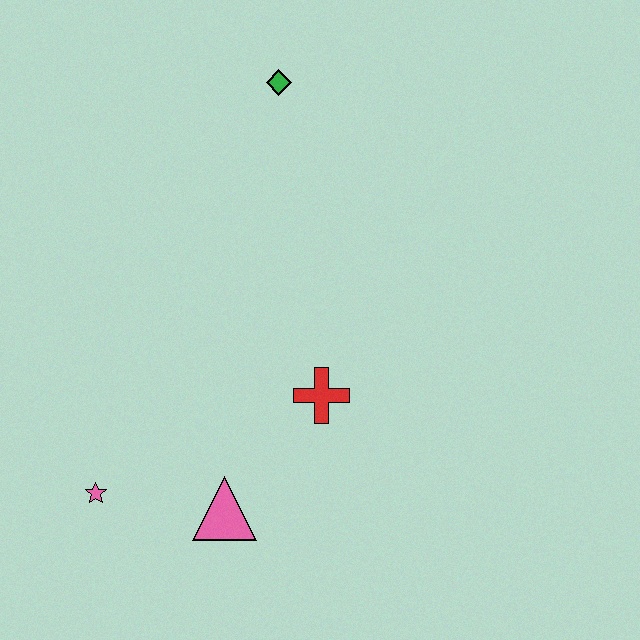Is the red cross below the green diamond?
Yes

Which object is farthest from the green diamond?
The pink star is farthest from the green diamond.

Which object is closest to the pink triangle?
The pink star is closest to the pink triangle.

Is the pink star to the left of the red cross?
Yes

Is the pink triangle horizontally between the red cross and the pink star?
Yes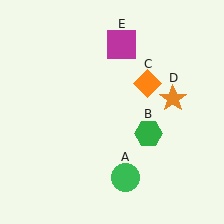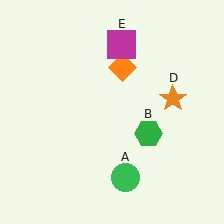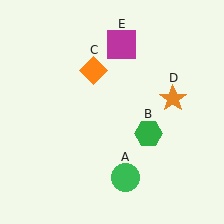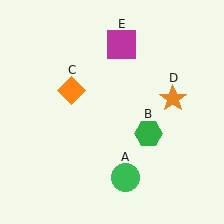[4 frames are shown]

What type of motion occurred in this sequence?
The orange diamond (object C) rotated counterclockwise around the center of the scene.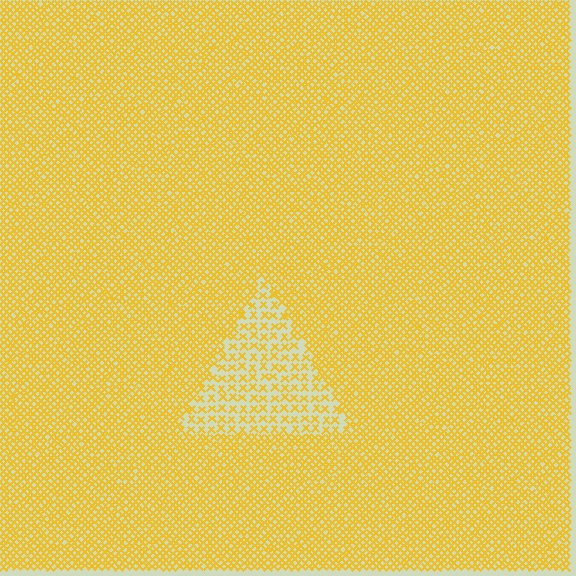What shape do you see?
I see a triangle.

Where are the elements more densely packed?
The elements are more densely packed outside the triangle boundary.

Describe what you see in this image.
The image contains small yellow elements arranged at two different densities. A triangle-shaped region is visible where the elements are less densely packed than the surrounding area.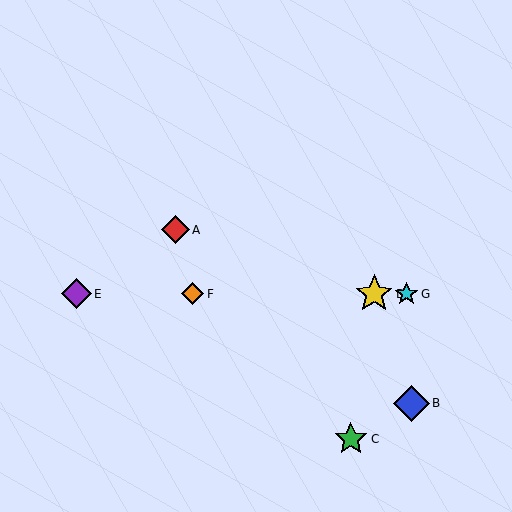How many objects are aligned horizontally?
4 objects (D, E, F, G) are aligned horizontally.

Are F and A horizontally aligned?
No, F is at y≈294 and A is at y≈230.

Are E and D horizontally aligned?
Yes, both are at y≈294.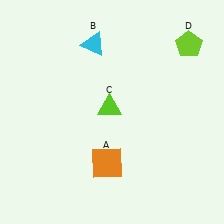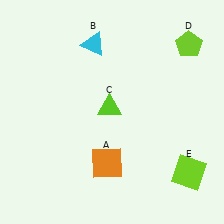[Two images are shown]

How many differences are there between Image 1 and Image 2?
There is 1 difference between the two images.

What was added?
A lime square (E) was added in Image 2.